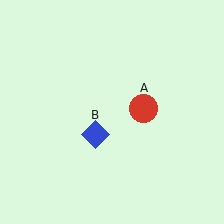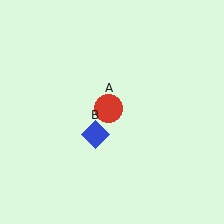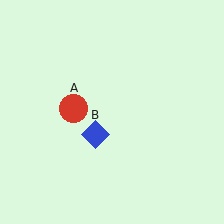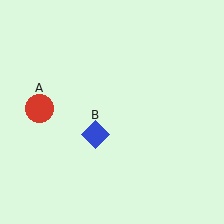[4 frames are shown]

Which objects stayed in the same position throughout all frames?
Blue diamond (object B) remained stationary.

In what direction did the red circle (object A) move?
The red circle (object A) moved left.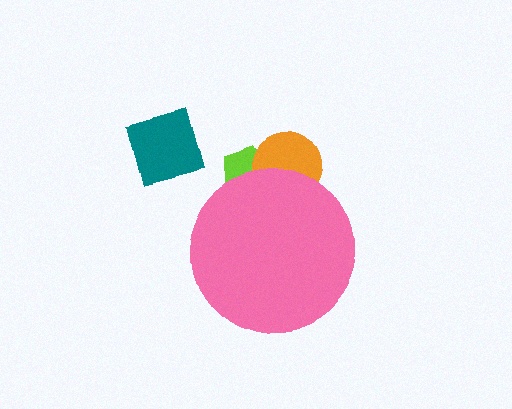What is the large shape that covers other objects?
A pink circle.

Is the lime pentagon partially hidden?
Yes, the lime pentagon is partially hidden behind the pink circle.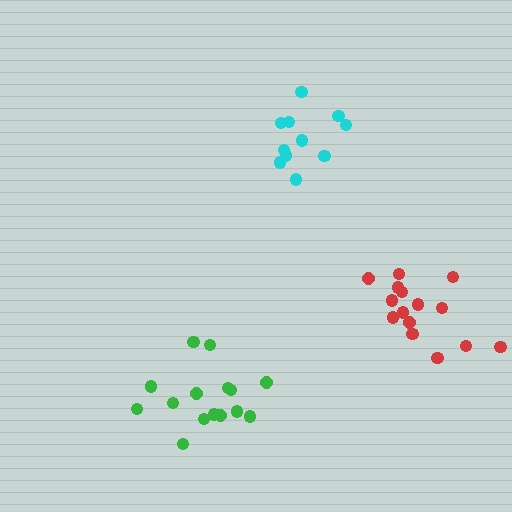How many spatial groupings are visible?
There are 3 spatial groupings.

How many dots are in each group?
Group 1: 15 dots, Group 2: 11 dots, Group 3: 15 dots (41 total).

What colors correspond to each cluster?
The clusters are colored: red, cyan, green.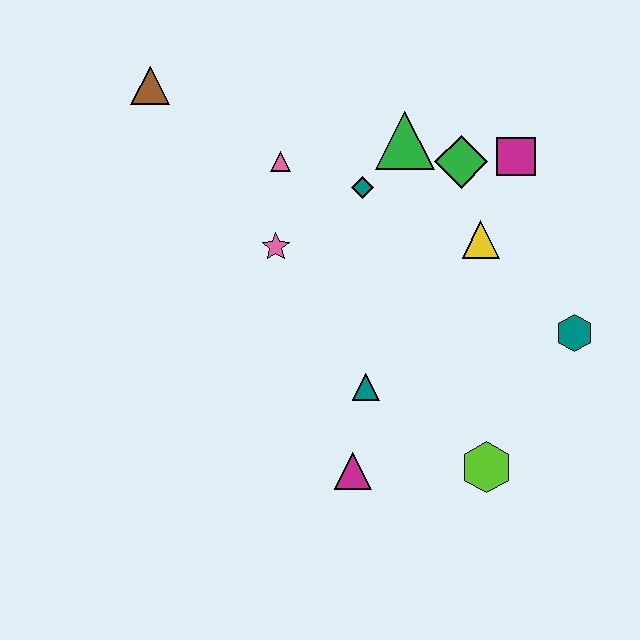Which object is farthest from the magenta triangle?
The brown triangle is farthest from the magenta triangle.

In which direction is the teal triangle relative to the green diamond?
The teal triangle is below the green diamond.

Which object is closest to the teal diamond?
The green triangle is closest to the teal diamond.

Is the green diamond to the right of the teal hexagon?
No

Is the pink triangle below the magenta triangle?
No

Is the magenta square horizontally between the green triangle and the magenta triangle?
No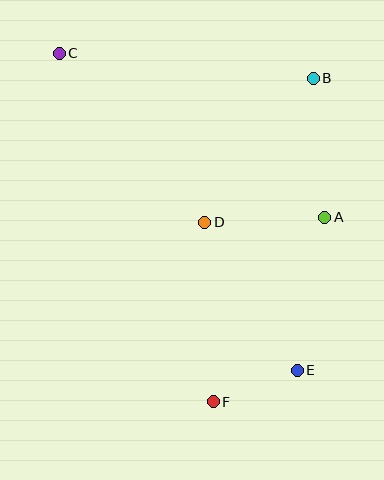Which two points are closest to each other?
Points E and F are closest to each other.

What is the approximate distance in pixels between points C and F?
The distance between C and F is approximately 381 pixels.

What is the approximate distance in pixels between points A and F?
The distance between A and F is approximately 215 pixels.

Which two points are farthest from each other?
Points C and E are farthest from each other.